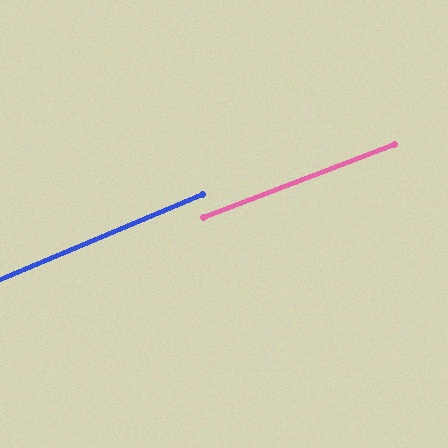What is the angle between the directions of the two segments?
Approximately 2 degrees.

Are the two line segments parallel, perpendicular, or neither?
Parallel — their directions differ by only 1.8°.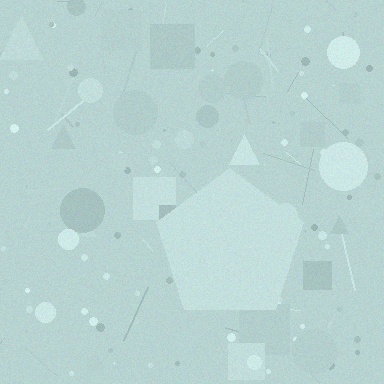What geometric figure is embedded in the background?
A pentagon is embedded in the background.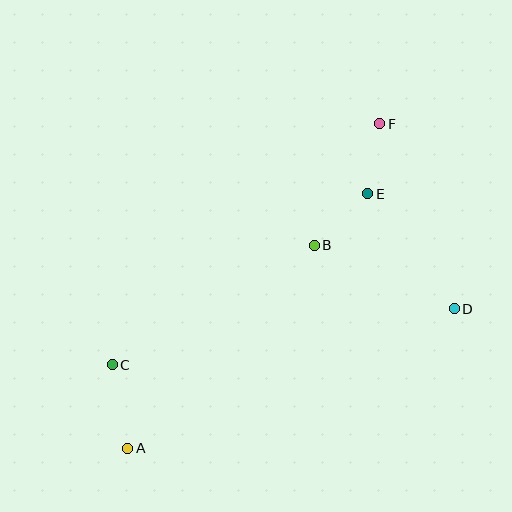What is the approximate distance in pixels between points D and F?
The distance between D and F is approximately 199 pixels.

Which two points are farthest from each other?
Points A and F are farthest from each other.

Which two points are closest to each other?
Points E and F are closest to each other.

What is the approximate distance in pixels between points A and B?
The distance between A and B is approximately 276 pixels.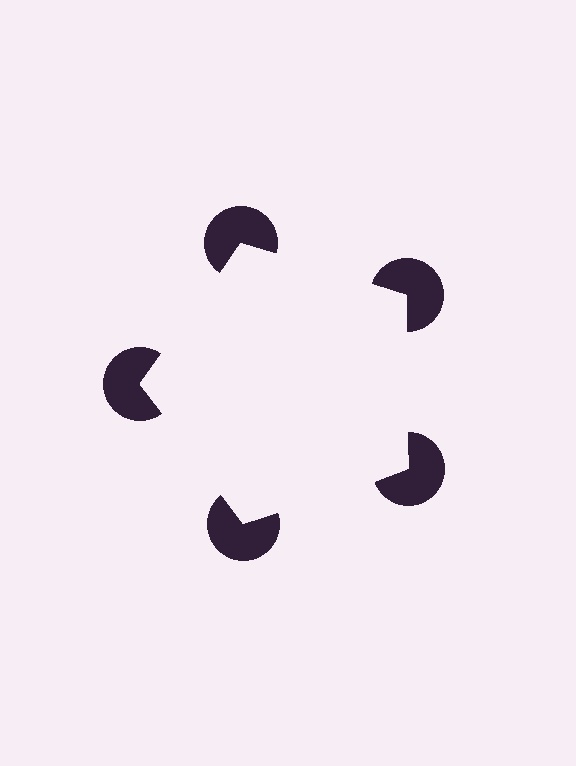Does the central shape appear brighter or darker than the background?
It typically appears slightly brighter than the background, even though no actual brightness change is drawn.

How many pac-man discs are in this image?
There are 5 — one at each vertex of the illusory pentagon.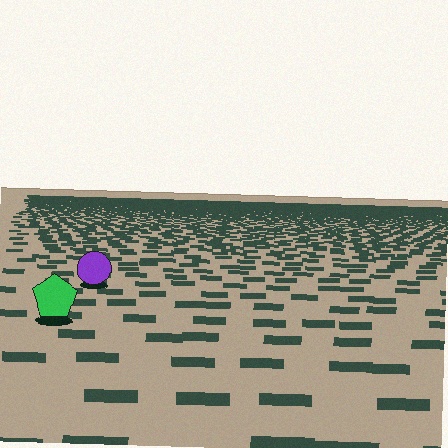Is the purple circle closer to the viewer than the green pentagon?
No. The green pentagon is closer — you can tell from the texture gradient: the ground texture is coarser near it.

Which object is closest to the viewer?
The green pentagon is closest. The texture marks near it are larger and more spread out.